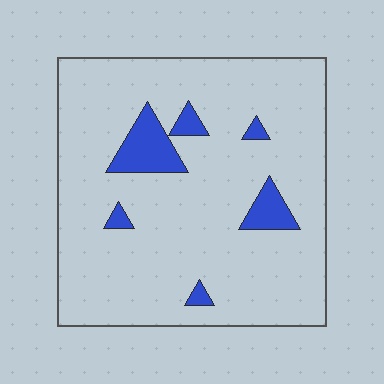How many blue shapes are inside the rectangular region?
6.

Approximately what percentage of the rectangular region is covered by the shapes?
Approximately 10%.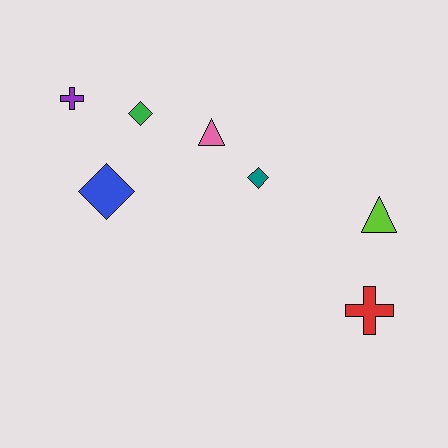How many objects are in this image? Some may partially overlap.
There are 7 objects.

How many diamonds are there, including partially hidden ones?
There are 3 diamonds.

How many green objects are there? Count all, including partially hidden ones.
There is 1 green object.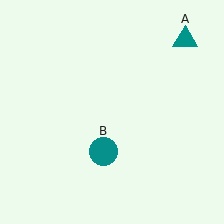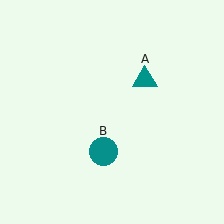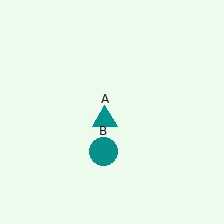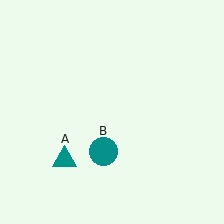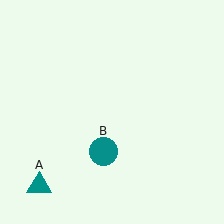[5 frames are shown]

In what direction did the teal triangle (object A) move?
The teal triangle (object A) moved down and to the left.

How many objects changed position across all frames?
1 object changed position: teal triangle (object A).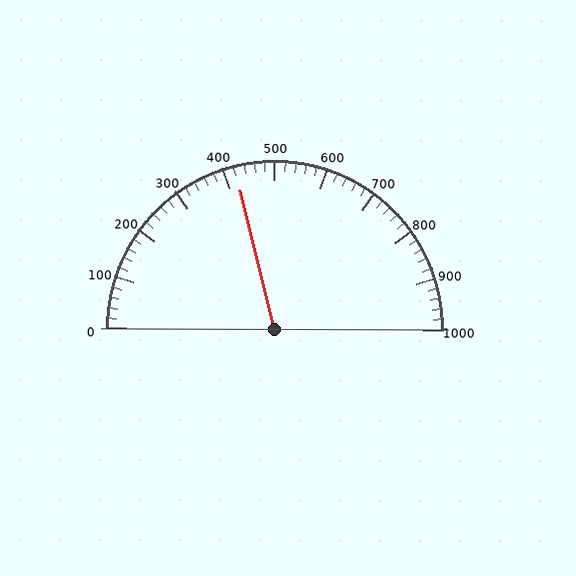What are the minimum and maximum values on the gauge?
The gauge ranges from 0 to 1000.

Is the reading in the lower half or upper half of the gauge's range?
The reading is in the lower half of the range (0 to 1000).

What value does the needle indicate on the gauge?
The needle indicates approximately 420.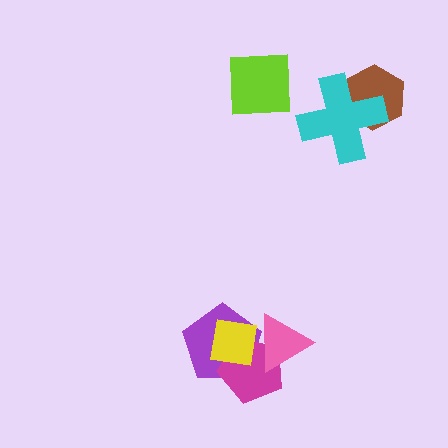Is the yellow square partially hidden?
Yes, it is partially covered by another shape.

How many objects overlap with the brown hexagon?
1 object overlaps with the brown hexagon.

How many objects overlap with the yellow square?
3 objects overlap with the yellow square.